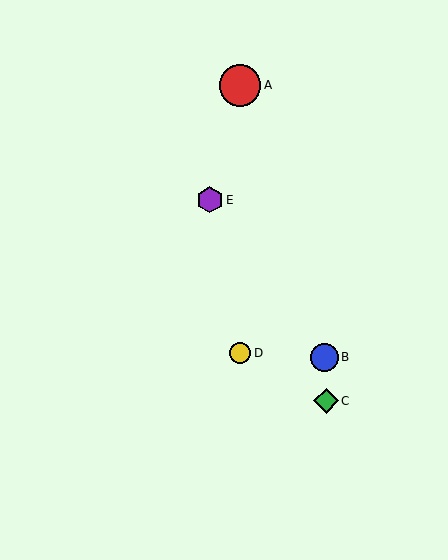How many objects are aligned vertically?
2 objects (A, D) are aligned vertically.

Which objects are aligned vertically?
Objects A, D are aligned vertically.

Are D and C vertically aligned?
No, D is at x≈240 and C is at x≈326.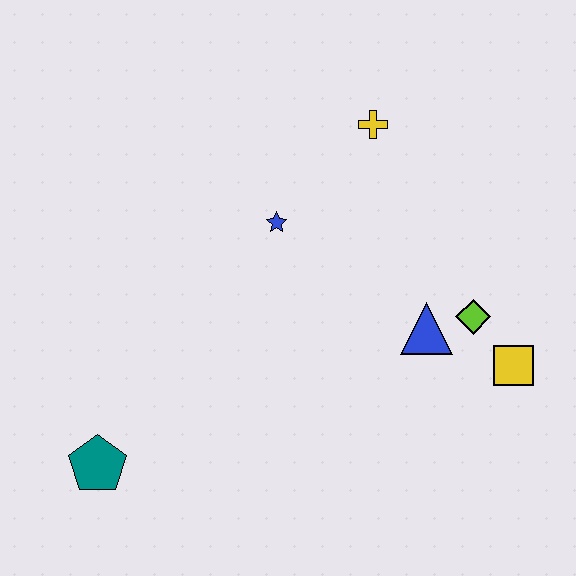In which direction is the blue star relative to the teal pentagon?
The blue star is above the teal pentagon.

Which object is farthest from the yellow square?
The teal pentagon is farthest from the yellow square.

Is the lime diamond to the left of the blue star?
No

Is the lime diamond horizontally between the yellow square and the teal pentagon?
Yes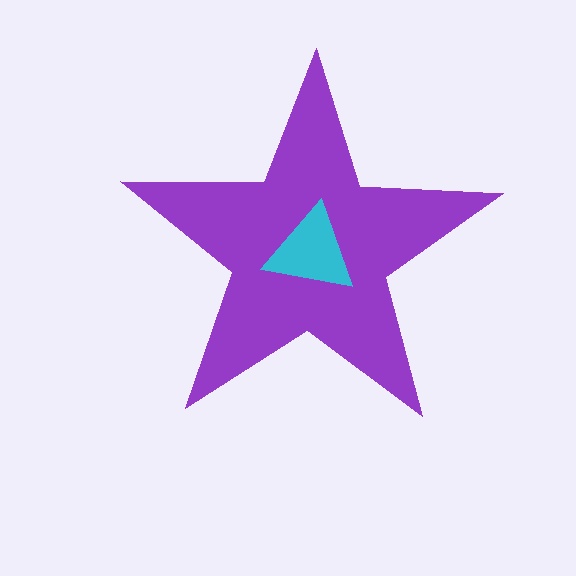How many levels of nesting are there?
2.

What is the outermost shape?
The purple star.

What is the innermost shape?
The cyan triangle.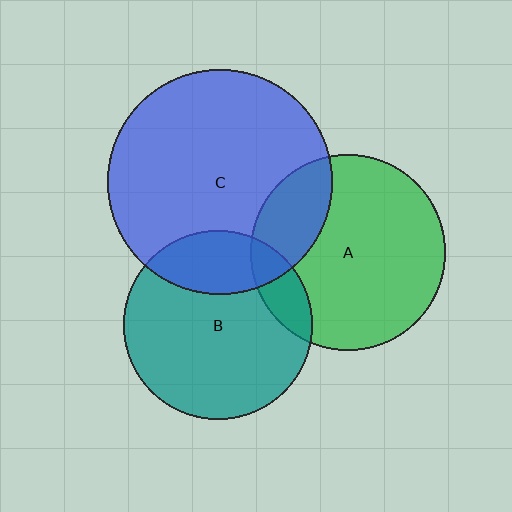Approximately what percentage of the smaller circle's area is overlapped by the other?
Approximately 20%.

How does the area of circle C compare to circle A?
Approximately 1.3 times.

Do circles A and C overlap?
Yes.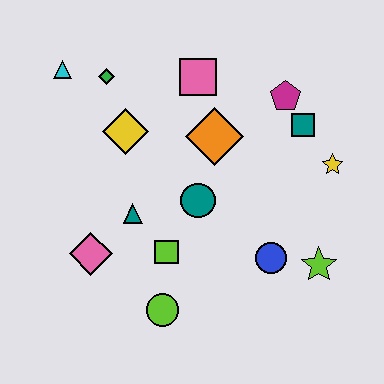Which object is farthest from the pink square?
The lime circle is farthest from the pink square.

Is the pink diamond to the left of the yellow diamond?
Yes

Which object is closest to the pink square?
The orange diamond is closest to the pink square.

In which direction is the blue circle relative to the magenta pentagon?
The blue circle is below the magenta pentagon.